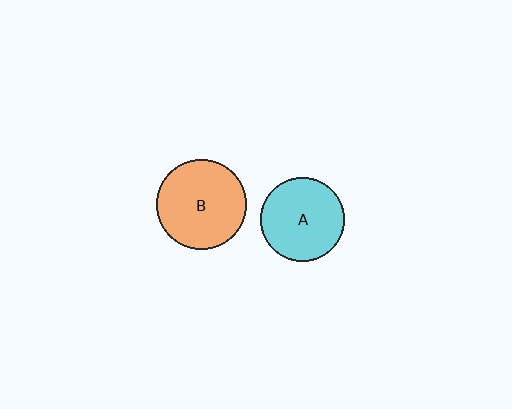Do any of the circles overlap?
No, none of the circles overlap.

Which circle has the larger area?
Circle B (orange).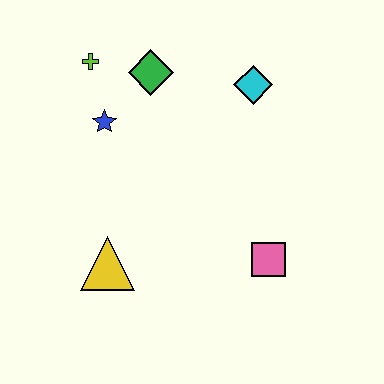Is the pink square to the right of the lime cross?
Yes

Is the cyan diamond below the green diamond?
Yes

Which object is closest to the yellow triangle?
The blue star is closest to the yellow triangle.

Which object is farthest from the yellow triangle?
The cyan diamond is farthest from the yellow triangle.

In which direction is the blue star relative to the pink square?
The blue star is to the left of the pink square.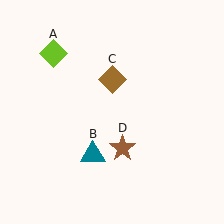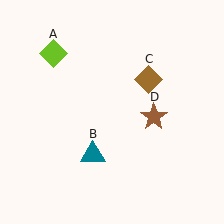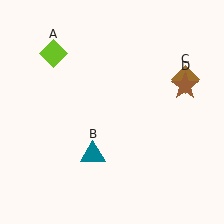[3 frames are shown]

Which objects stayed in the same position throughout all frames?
Lime diamond (object A) and teal triangle (object B) remained stationary.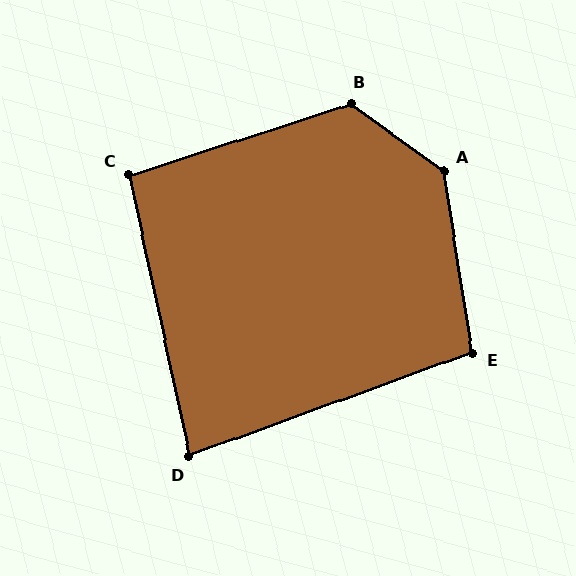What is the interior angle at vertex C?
Approximately 96 degrees (obtuse).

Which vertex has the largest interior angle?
A, at approximately 135 degrees.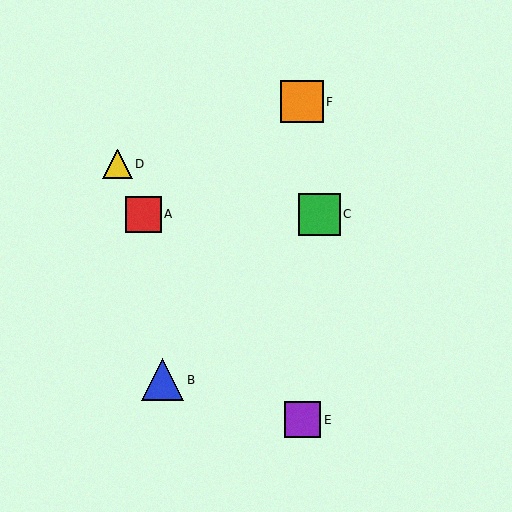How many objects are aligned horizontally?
2 objects (A, C) are aligned horizontally.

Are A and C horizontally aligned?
Yes, both are at y≈214.